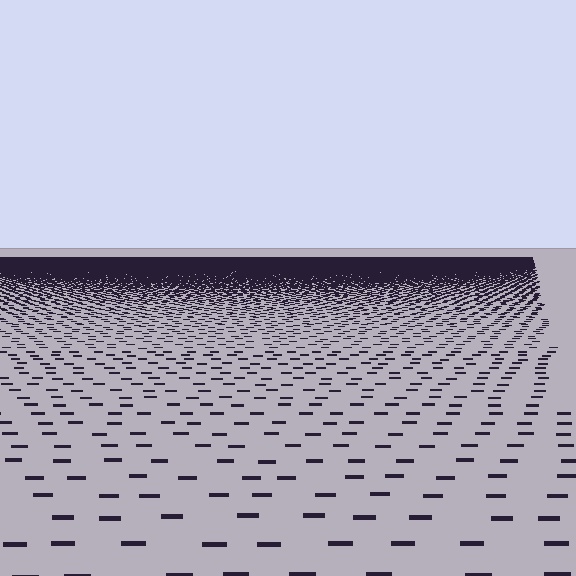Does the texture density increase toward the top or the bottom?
Density increases toward the top.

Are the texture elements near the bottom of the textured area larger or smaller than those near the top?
Larger. Near the bottom, elements are closer to the viewer and appear at a bigger on-screen size.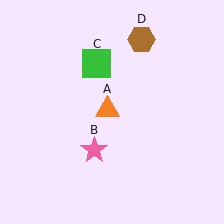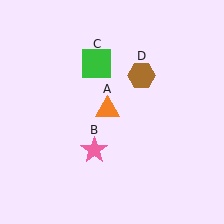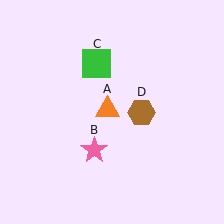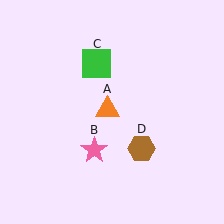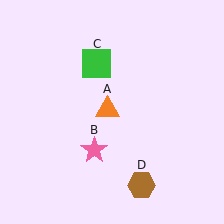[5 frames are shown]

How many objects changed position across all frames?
1 object changed position: brown hexagon (object D).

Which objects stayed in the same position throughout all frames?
Orange triangle (object A) and pink star (object B) and green square (object C) remained stationary.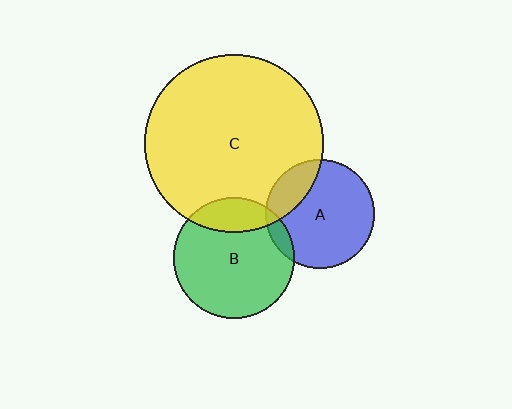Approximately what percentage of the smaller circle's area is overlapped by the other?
Approximately 20%.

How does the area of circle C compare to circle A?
Approximately 2.7 times.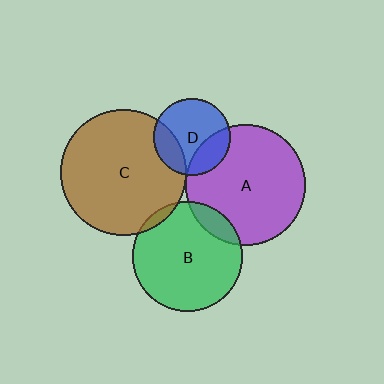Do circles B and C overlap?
Yes.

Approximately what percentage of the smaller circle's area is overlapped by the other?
Approximately 5%.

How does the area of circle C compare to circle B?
Approximately 1.3 times.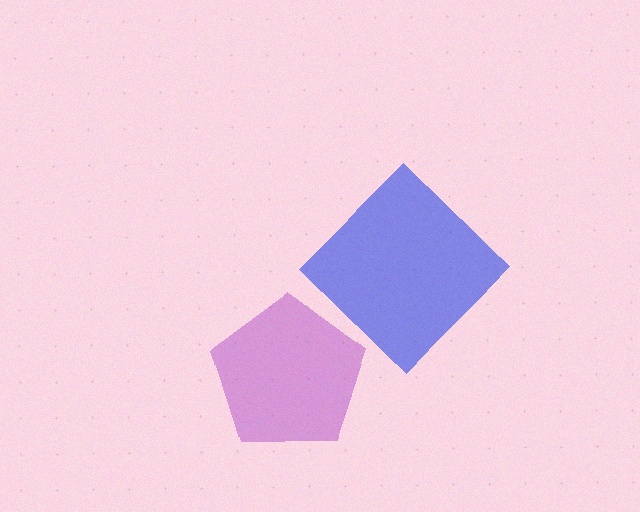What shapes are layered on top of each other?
The layered shapes are: a blue diamond, a purple pentagon.